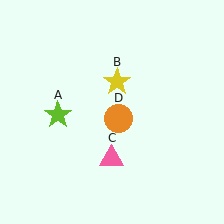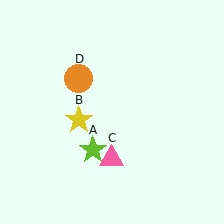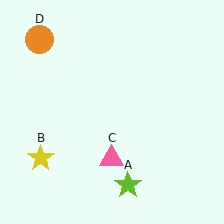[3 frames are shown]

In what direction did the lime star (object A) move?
The lime star (object A) moved down and to the right.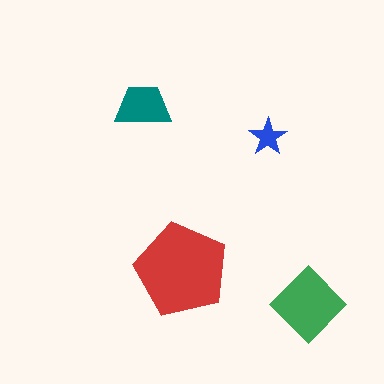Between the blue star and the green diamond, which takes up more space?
The green diamond.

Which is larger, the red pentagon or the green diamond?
The red pentagon.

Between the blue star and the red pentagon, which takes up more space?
The red pentagon.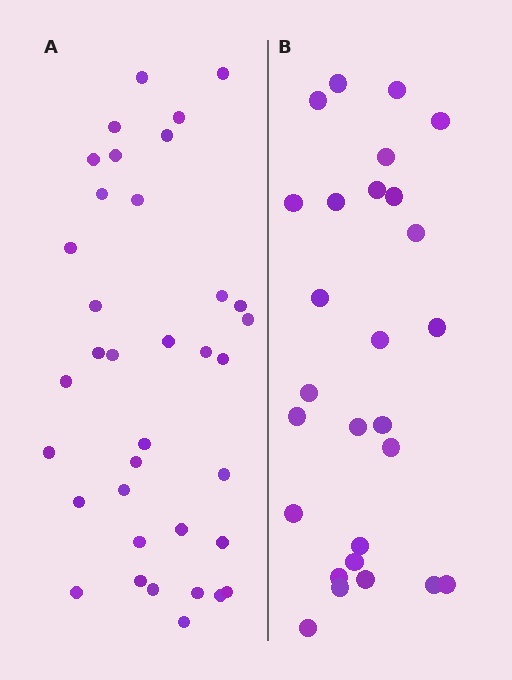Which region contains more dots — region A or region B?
Region A (the left region) has more dots.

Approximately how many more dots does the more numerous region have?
Region A has roughly 8 or so more dots than region B.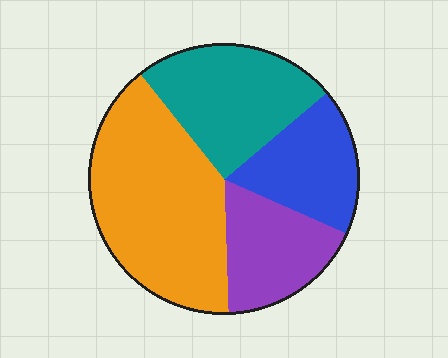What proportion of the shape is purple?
Purple takes up about one sixth (1/6) of the shape.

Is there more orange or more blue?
Orange.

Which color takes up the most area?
Orange, at roughly 40%.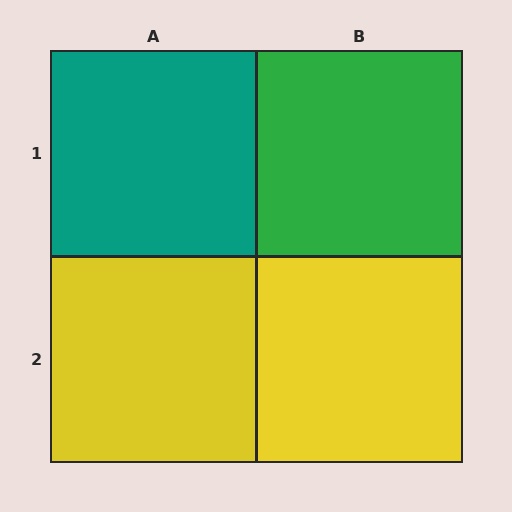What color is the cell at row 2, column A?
Yellow.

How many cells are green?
1 cell is green.